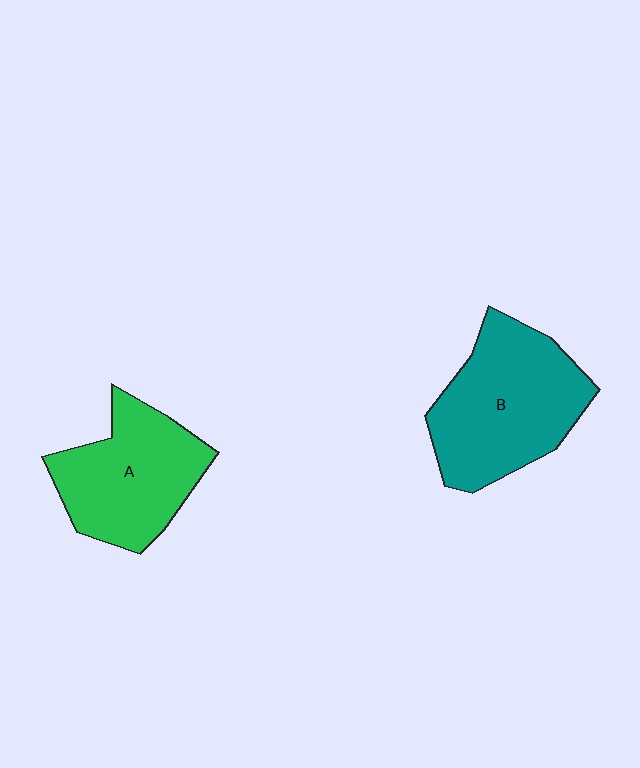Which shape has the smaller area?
Shape A (green).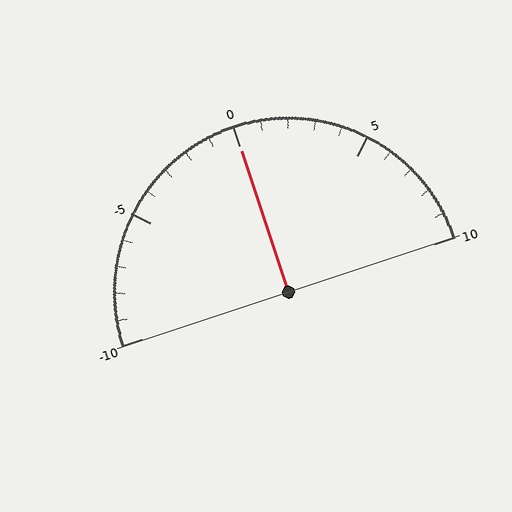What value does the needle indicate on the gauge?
The needle indicates approximately 0.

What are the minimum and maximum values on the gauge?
The gauge ranges from -10 to 10.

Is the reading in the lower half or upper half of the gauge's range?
The reading is in the upper half of the range (-10 to 10).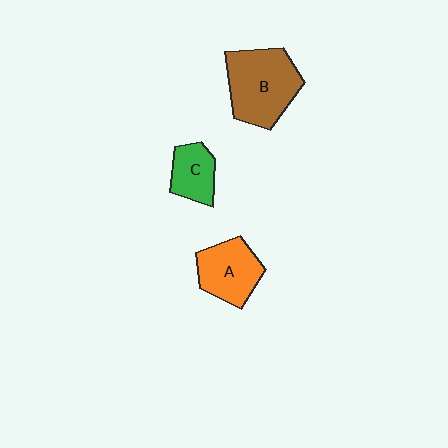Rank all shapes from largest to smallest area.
From largest to smallest: B (brown), A (orange), C (green).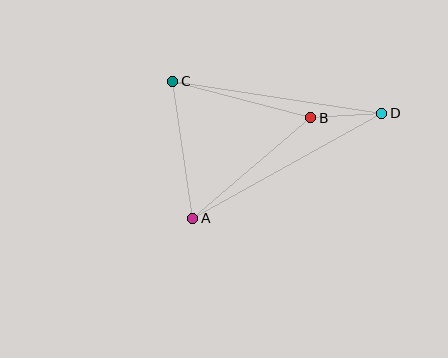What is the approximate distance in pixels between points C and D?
The distance between C and D is approximately 212 pixels.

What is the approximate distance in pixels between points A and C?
The distance between A and C is approximately 138 pixels.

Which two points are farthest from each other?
Points A and D are farthest from each other.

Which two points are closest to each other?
Points B and D are closest to each other.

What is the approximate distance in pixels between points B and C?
The distance between B and C is approximately 143 pixels.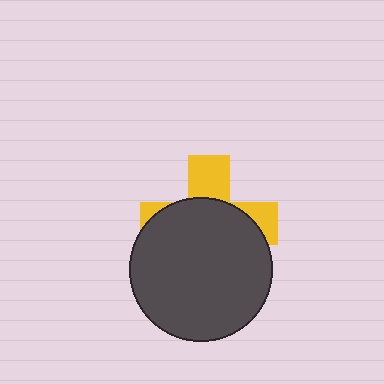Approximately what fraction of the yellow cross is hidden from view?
Roughly 67% of the yellow cross is hidden behind the dark gray circle.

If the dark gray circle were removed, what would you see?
You would see the complete yellow cross.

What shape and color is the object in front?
The object in front is a dark gray circle.